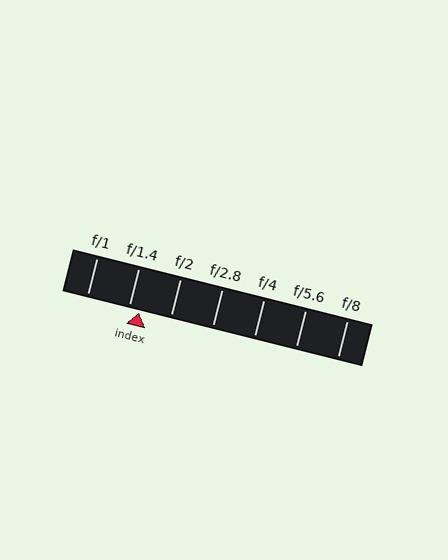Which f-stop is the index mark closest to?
The index mark is closest to f/1.4.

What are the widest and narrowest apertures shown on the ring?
The widest aperture shown is f/1 and the narrowest is f/8.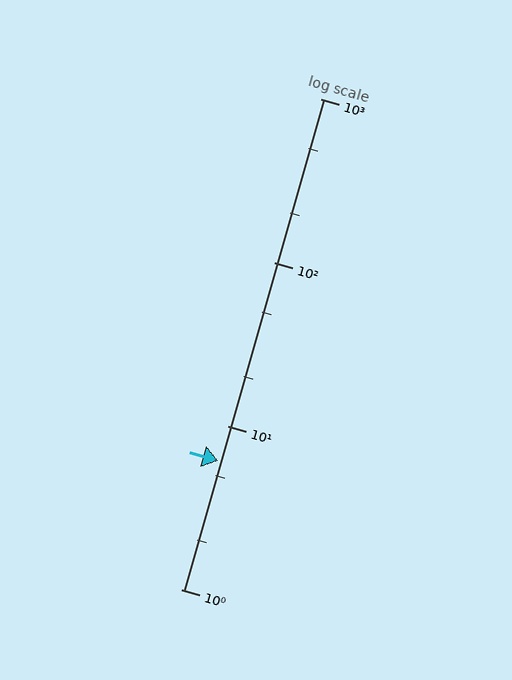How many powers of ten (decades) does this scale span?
The scale spans 3 decades, from 1 to 1000.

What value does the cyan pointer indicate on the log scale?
The pointer indicates approximately 6.1.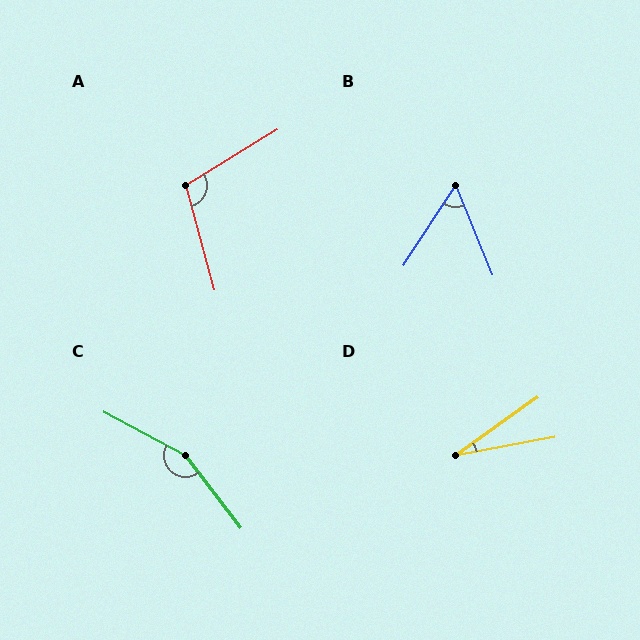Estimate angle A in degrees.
Approximately 106 degrees.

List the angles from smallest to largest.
D (25°), B (55°), A (106°), C (156°).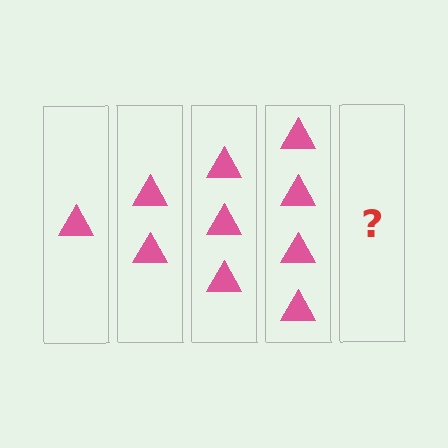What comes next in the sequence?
The next element should be 5 triangles.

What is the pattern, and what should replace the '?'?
The pattern is that each step adds one more triangle. The '?' should be 5 triangles.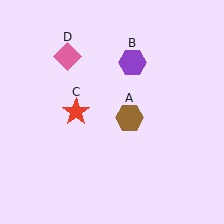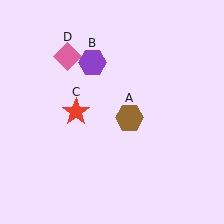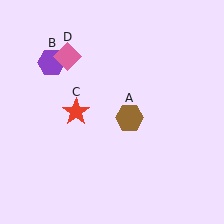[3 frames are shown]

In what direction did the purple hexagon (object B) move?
The purple hexagon (object B) moved left.